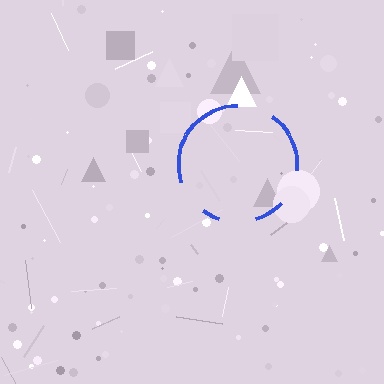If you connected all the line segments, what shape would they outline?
They would outline a circle.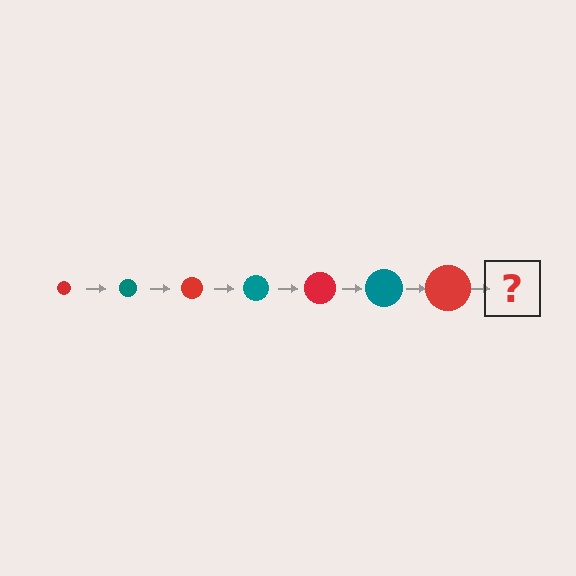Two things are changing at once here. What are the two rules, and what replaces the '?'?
The two rules are that the circle grows larger each step and the color cycles through red and teal. The '?' should be a teal circle, larger than the previous one.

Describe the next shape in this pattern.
It should be a teal circle, larger than the previous one.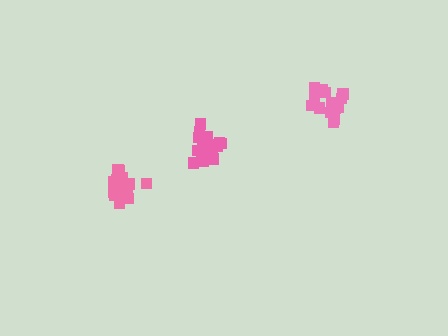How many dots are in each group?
Group 1: 16 dots, Group 2: 19 dots, Group 3: 15 dots (50 total).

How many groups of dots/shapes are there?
There are 3 groups.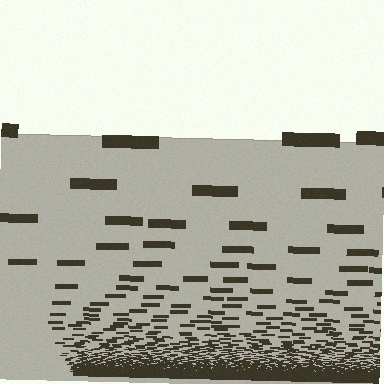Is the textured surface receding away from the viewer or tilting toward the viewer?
The surface appears to tilt toward the viewer. Texture elements get larger and sparser toward the top.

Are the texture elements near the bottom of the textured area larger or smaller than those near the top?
Smaller. The gradient is inverted — elements near the bottom are smaller and denser.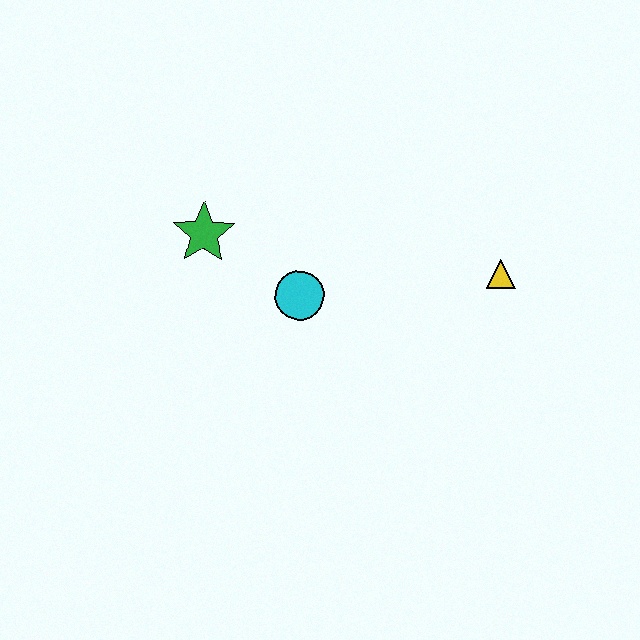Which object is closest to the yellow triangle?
The cyan circle is closest to the yellow triangle.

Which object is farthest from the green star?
The yellow triangle is farthest from the green star.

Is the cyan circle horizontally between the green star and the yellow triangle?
Yes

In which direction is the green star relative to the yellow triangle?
The green star is to the left of the yellow triangle.